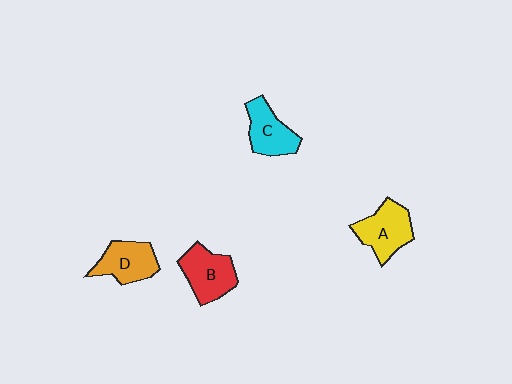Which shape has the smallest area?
Shape C (cyan).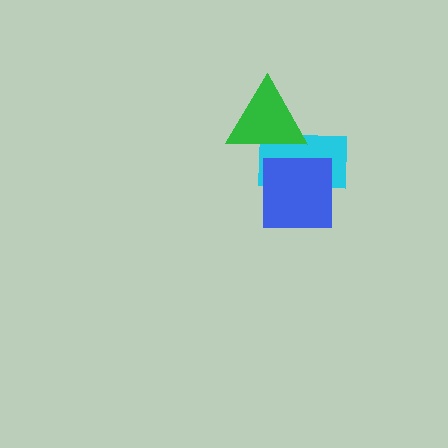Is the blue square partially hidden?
No, no other shape covers it.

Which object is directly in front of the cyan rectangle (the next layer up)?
The green triangle is directly in front of the cyan rectangle.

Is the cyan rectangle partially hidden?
Yes, it is partially covered by another shape.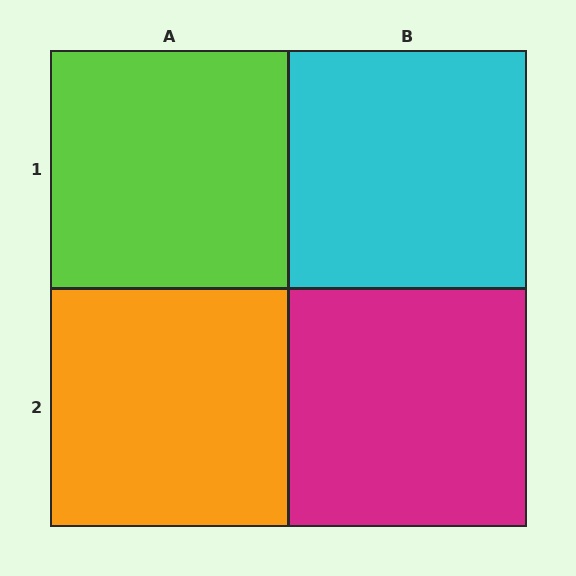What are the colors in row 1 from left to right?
Lime, cyan.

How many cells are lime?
1 cell is lime.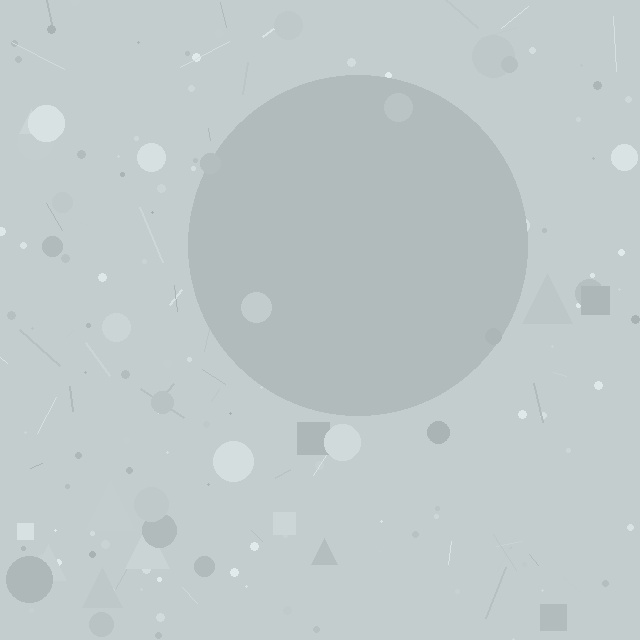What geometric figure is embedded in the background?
A circle is embedded in the background.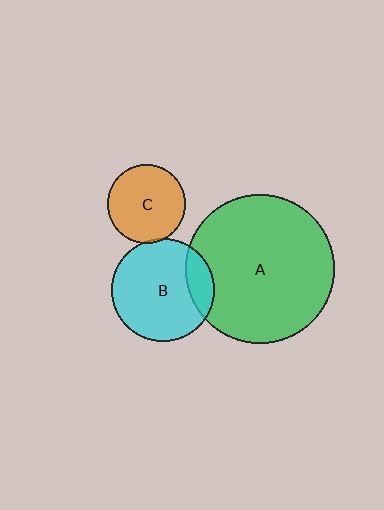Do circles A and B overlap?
Yes.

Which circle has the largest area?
Circle A (green).